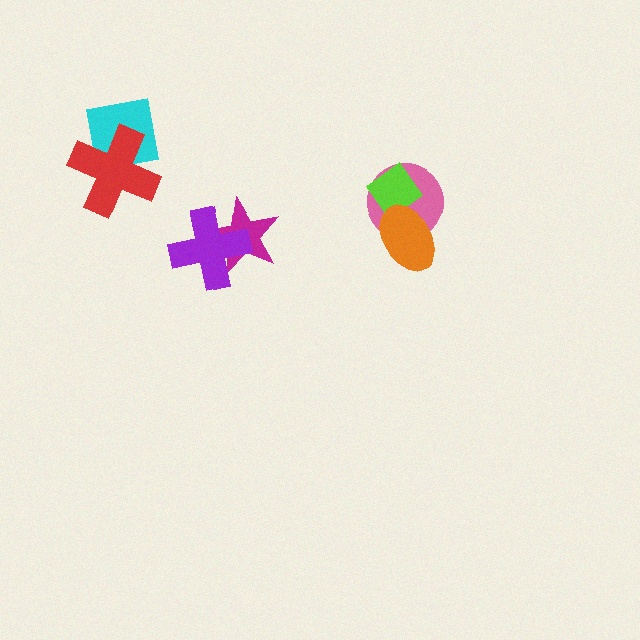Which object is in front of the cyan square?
The red cross is in front of the cyan square.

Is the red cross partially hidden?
No, no other shape covers it.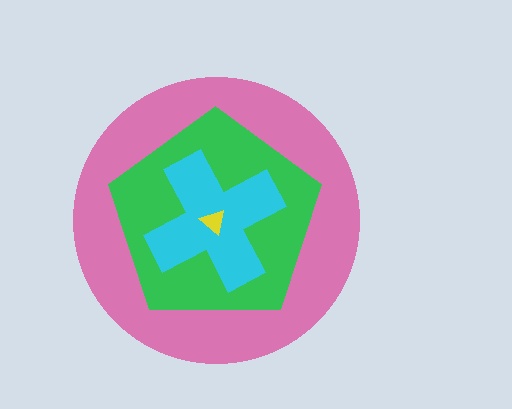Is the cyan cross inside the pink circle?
Yes.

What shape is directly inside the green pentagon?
The cyan cross.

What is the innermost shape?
The yellow triangle.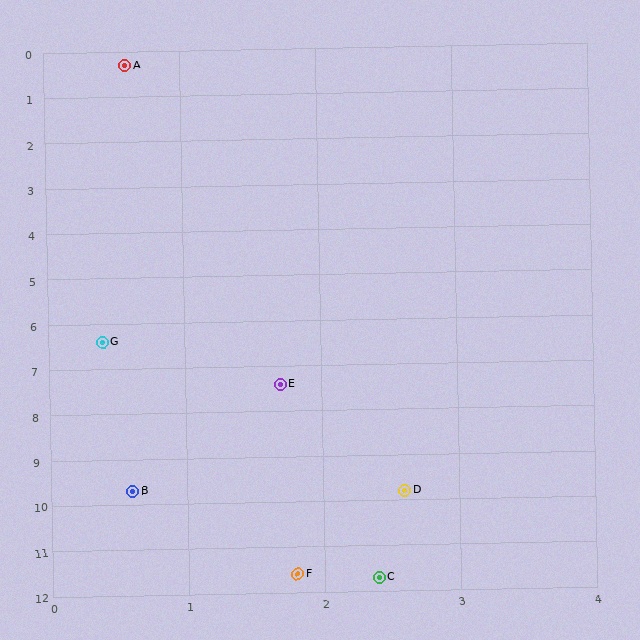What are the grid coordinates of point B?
Point B is at approximately (0.6, 9.7).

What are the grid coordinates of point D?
Point D is at approximately (2.6, 9.8).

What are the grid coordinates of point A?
Point A is at approximately (0.6, 0.3).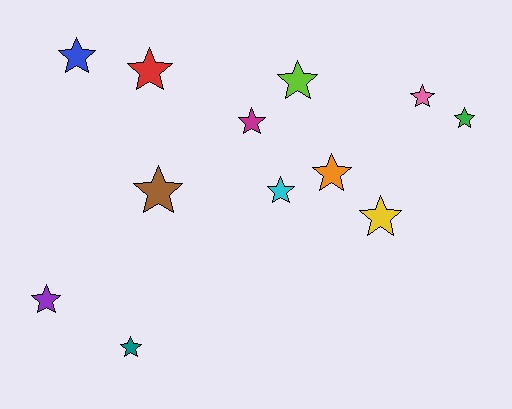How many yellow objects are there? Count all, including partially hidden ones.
There is 1 yellow object.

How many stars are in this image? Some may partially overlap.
There are 12 stars.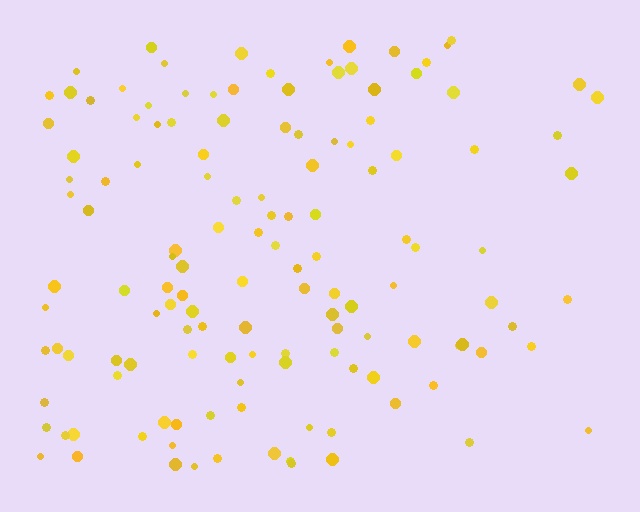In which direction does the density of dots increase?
From right to left, with the left side densest.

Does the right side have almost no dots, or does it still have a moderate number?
Still a moderate number, just noticeably fewer than the left.